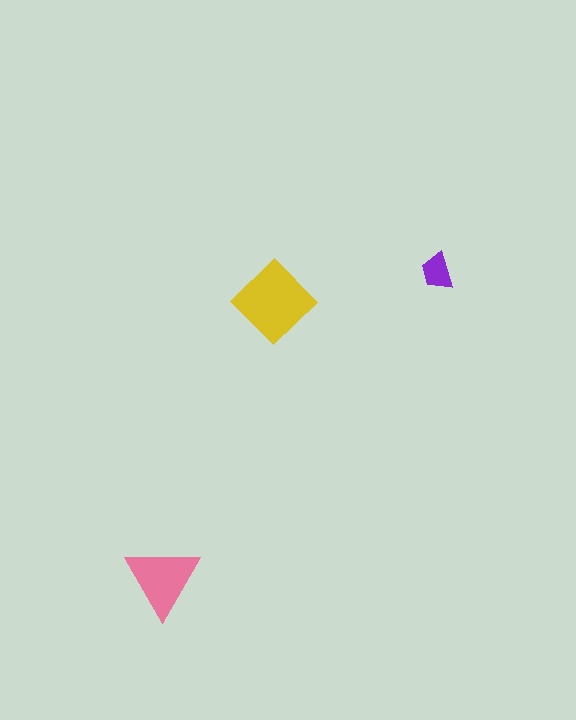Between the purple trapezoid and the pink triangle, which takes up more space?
The pink triangle.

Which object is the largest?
The yellow diamond.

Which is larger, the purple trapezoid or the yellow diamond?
The yellow diamond.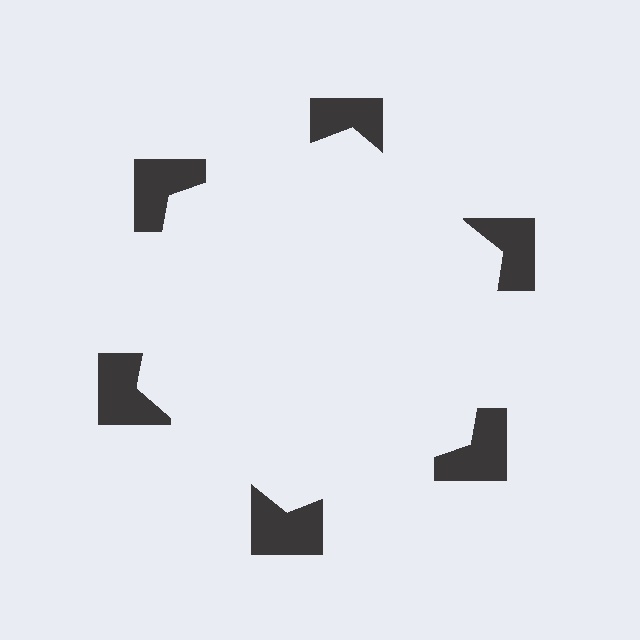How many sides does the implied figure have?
6 sides.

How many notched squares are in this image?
There are 6 — one at each vertex of the illusory hexagon.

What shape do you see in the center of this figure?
An illusory hexagon — its edges are inferred from the aligned wedge cuts in the notched squares, not physically drawn.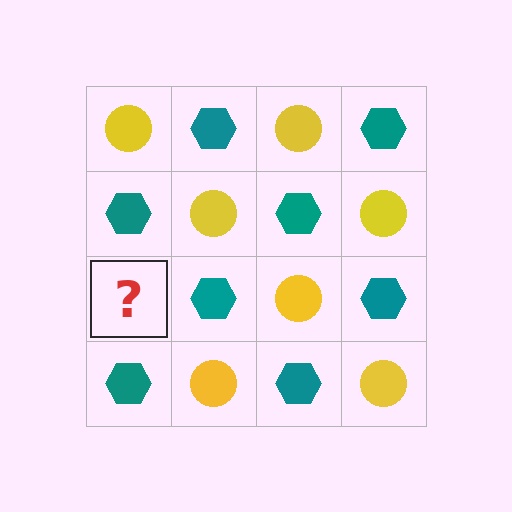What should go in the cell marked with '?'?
The missing cell should contain a yellow circle.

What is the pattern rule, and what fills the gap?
The rule is that it alternates yellow circle and teal hexagon in a checkerboard pattern. The gap should be filled with a yellow circle.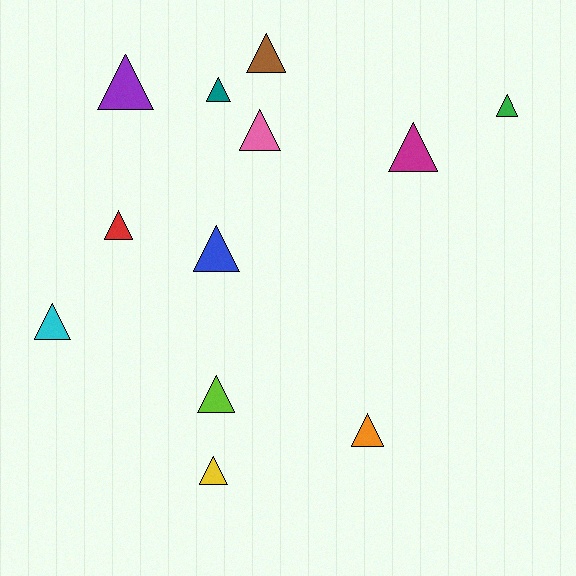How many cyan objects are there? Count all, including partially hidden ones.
There is 1 cyan object.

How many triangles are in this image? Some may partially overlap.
There are 12 triangles.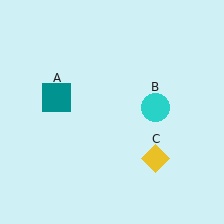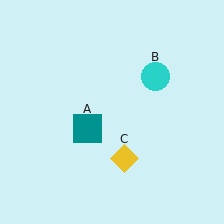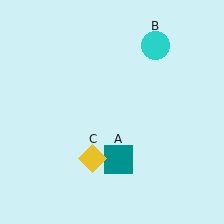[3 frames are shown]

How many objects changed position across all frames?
3 objects changed position: teal square (object A), cyan circle (object B), yellow diamond (object C).